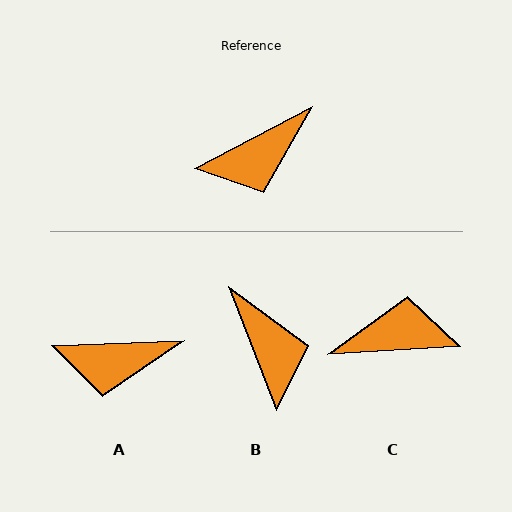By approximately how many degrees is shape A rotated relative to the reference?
Approximately 25 degrees clockwise.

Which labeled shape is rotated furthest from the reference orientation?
C, about 156 degrees away.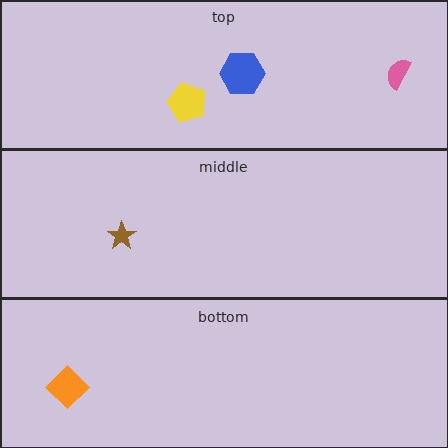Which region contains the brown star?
The middle region.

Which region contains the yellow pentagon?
The top region.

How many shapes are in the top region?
3.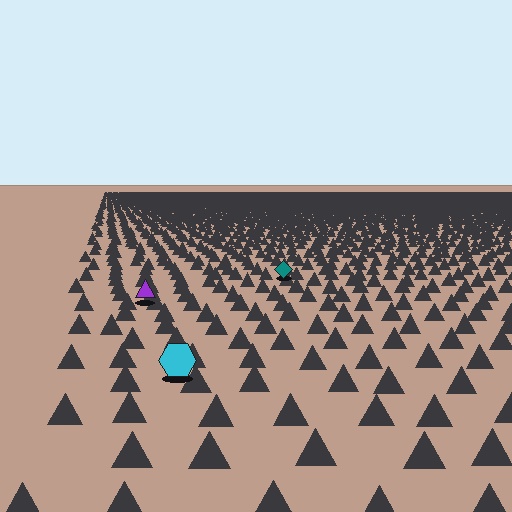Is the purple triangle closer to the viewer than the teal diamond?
Yes. The purple triangle is closer — you can tell from the texture gradient: the ground texture is coarser near it.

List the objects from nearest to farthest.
From nearest to farthest: the cyan hexagon, the purple triangle, the teal diamond.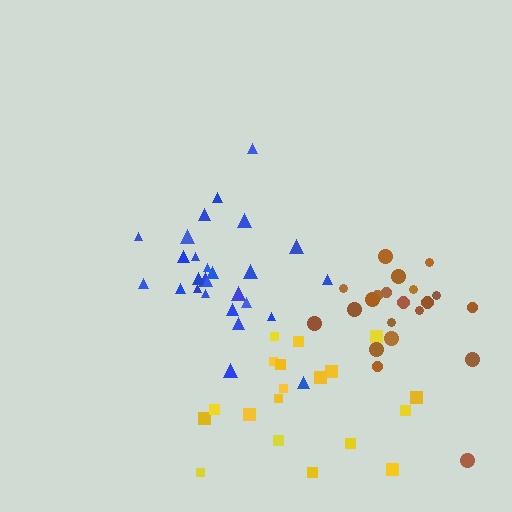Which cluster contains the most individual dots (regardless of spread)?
Blue (27).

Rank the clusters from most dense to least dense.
blue, brown, yellow.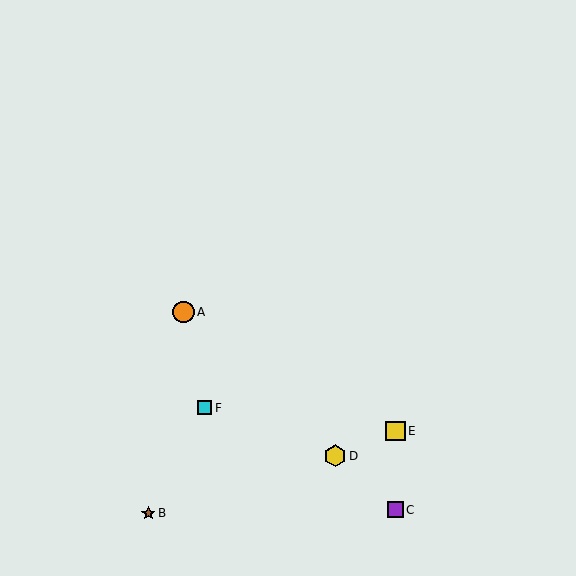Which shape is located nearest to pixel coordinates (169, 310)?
The orange circle (labeled A) at (184, 312) is nearest to that location.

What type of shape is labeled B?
Shape B is a brown star.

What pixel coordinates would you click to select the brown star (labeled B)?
Click at (148, 513) to select the brown star B.